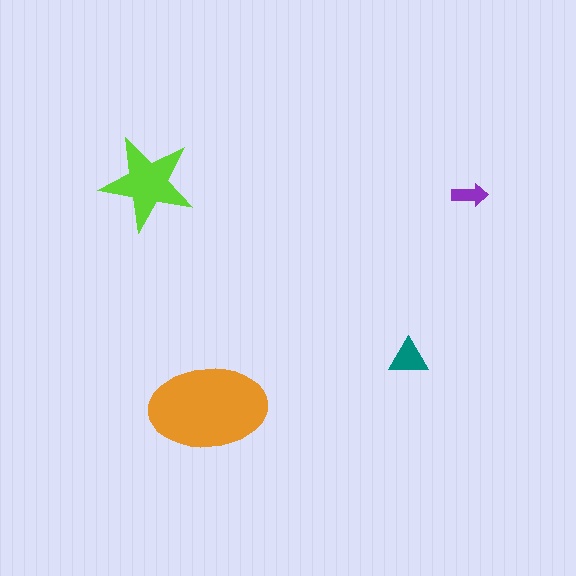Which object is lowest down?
The orange ellipse is bottommost.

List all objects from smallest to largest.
The purple arrow, the teal triangle, the lime star, the orange ellipse.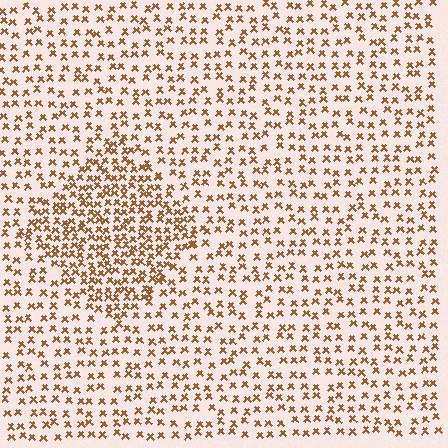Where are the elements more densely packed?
The elements are more densely packed inside the diamond boundary.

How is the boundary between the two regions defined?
The boundary is defined by a change in element density (approximately 1.9x ratio). All elements are the same color, size, and shape.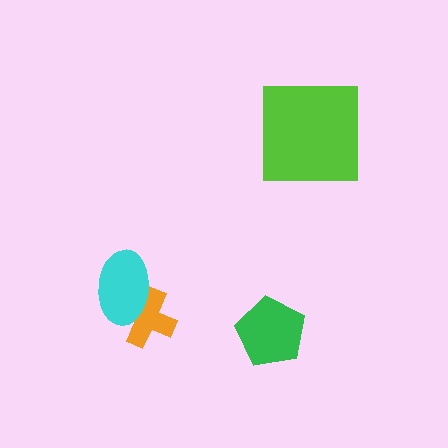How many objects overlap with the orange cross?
1 object overlaps with the orange cross.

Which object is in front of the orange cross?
The cyan ellipse is in front of the orange cross.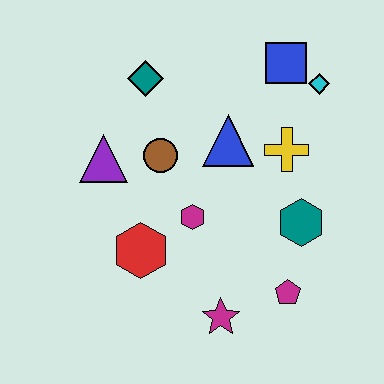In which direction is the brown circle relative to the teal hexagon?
The brown circle is to the left of the teal hexagon.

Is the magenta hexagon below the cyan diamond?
Yes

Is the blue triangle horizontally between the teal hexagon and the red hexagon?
Yes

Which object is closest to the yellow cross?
The blue triangle is closest to the yellow cross.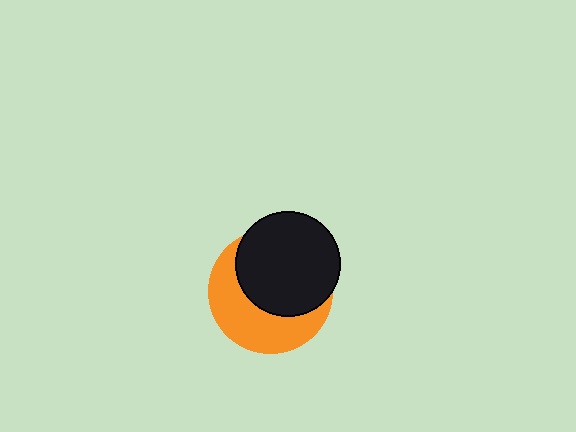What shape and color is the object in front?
The object in front is a black circle.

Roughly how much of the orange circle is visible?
About half of it is visible (roughly 46%).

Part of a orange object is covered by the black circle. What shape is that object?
It is a circle.